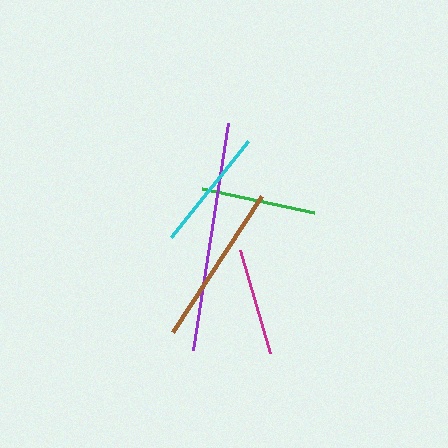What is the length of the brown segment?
The brown segment is approximately 163 pixels long.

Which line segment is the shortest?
The magenta line is the shortest at approximately 107 pixels.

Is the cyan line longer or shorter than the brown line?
The brown line is longer than the cyan line.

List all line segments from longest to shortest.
From longest to shortest: purple, brown, cyan, green, magenta.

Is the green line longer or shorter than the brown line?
The brown line is longer than the green line.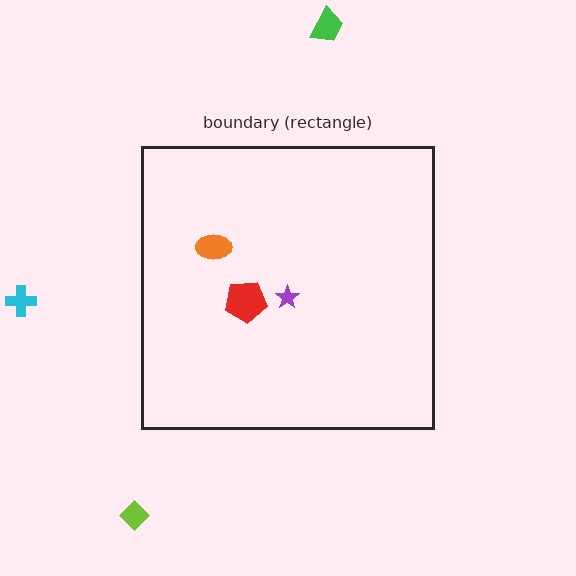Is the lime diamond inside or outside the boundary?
Outside.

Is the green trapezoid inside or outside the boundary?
Outside.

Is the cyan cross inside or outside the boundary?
Outside.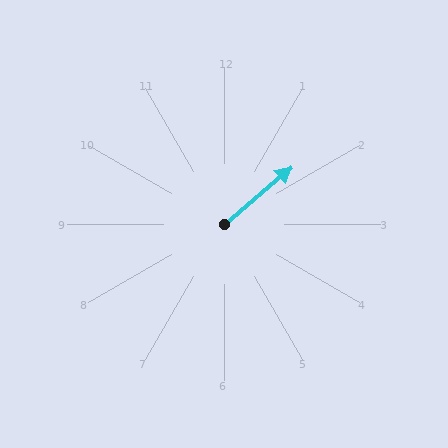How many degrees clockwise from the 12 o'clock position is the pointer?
Approximately 50 degrees.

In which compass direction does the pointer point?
Northeast.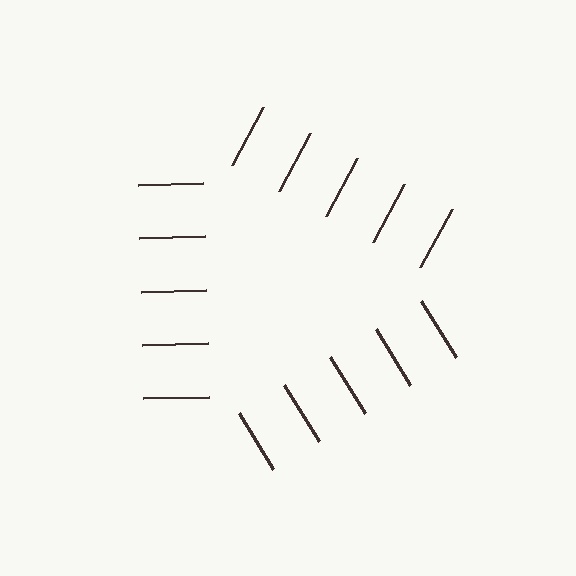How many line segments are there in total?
15 — 5 along each of the 3 edges.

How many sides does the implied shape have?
3 sides — the line-ends trace a triangle.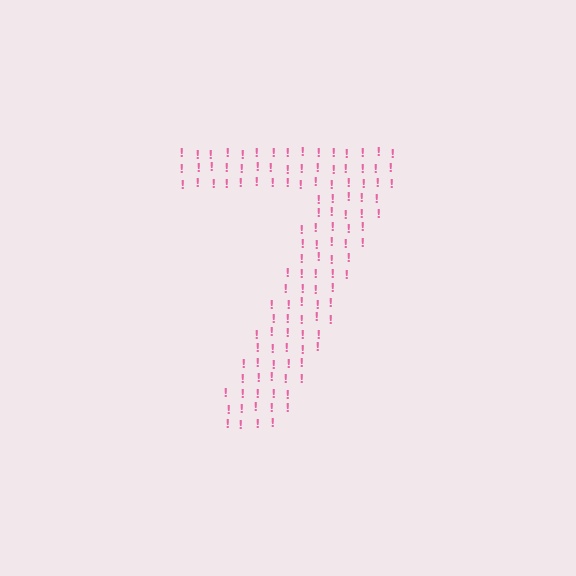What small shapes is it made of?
It is made of small exclamation marks.